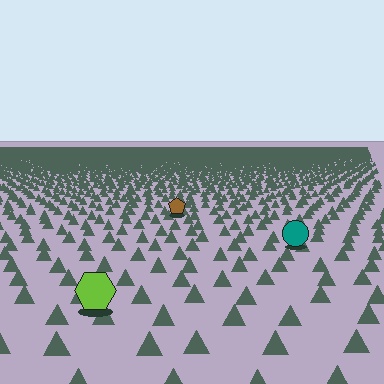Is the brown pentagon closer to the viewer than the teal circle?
No. The teal circle is closer — you can tell from the texture gradient: the ground texture is coarser near it.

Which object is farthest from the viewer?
The brown pentagon is farthest from the viewer. It appears smaller and the ground texture around it is denser.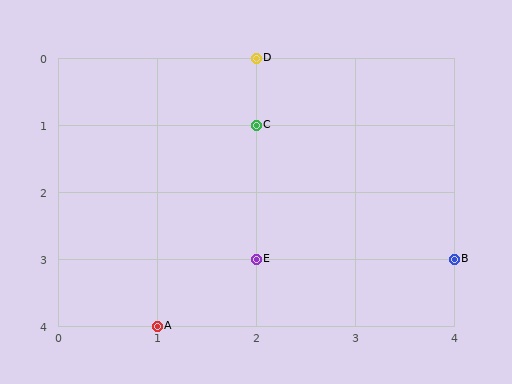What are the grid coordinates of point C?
Point C is at grid coordinates (2, 1).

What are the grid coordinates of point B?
Point B is at grid coordinates (4, 3).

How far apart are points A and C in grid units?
Points A and C are 1 column and 3 rows apart (about 3.2 grid units diagonally).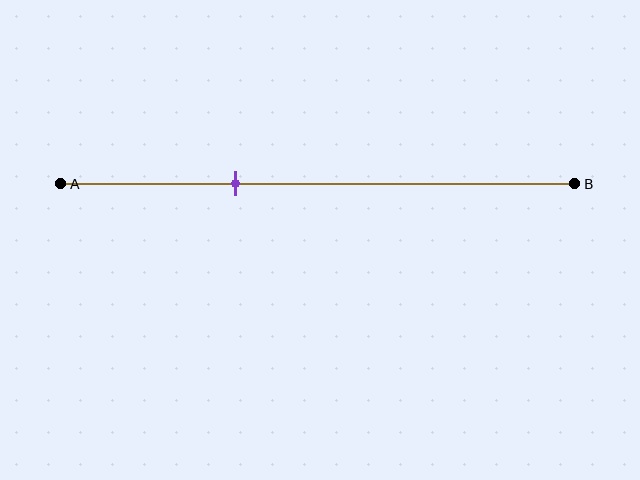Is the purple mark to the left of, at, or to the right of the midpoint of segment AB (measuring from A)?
The purple mark is to the left of the midpoint of segment AB.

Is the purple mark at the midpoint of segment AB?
No, the mark is at about 35% from A, not at the 50% midpoint.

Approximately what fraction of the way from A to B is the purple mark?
The purple mark is approximately 35% of the way from A to B.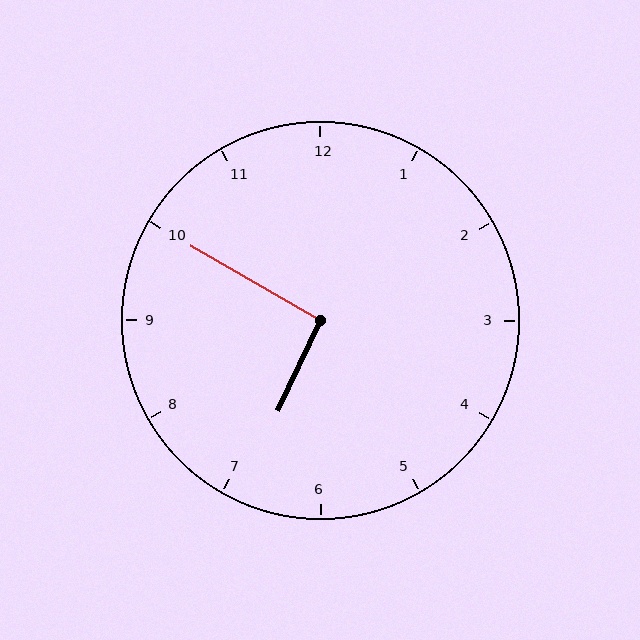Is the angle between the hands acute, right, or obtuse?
It is right.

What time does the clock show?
6:50.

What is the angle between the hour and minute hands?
Approximately 95 degrees.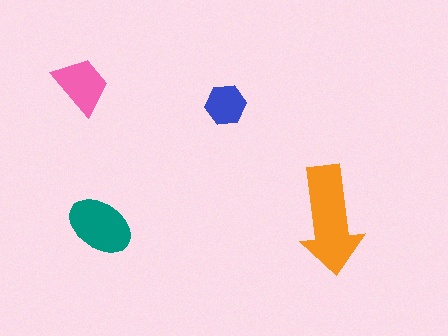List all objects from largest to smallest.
The orange arrow, the teal ellipse, the pink trapezoid, the blue hexagon.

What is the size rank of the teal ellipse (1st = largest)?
2nd.